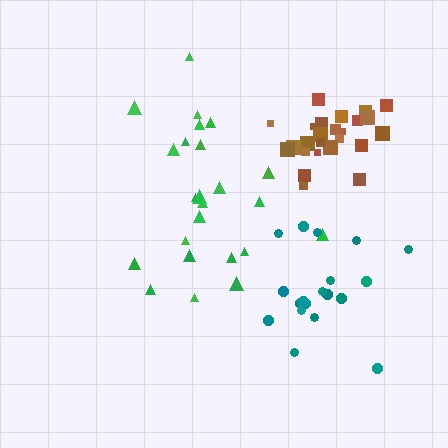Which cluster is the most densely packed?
Brown.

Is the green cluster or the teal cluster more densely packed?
Teal.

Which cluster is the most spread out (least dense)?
Green.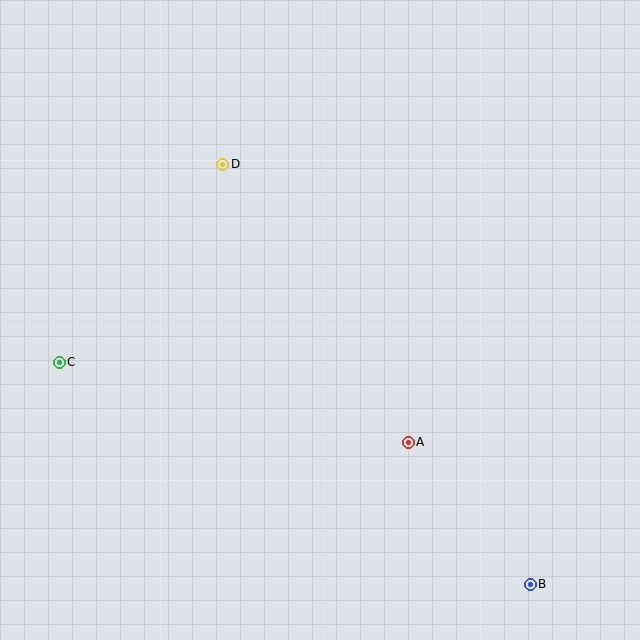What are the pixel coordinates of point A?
Point A is at (408, 442).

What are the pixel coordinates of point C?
Point C is at (59, 362).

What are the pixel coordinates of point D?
Point D is at (223, 164).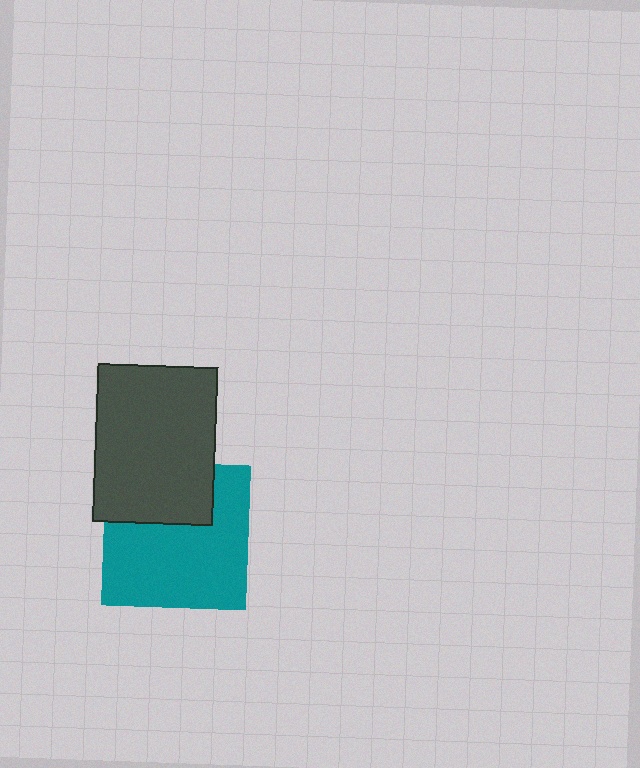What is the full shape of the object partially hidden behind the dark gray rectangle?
The partially hidden object is a teal square.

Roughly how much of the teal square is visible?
Most of it is visible (roughly 68%).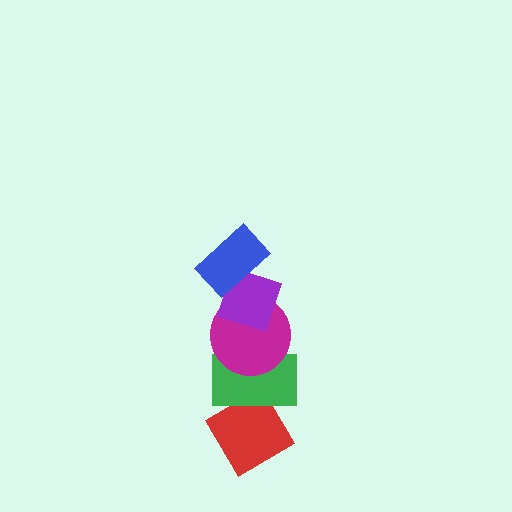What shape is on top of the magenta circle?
The purple diamond is on top of the magenta circle.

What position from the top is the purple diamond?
The purple diamond is 2nd from the top.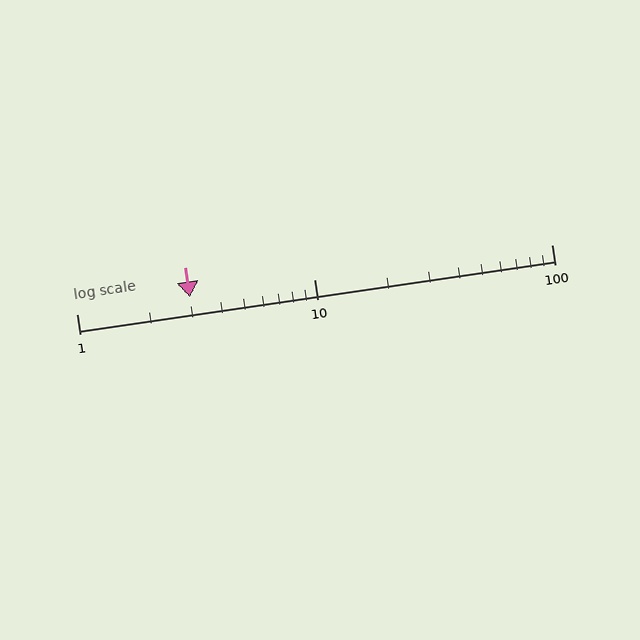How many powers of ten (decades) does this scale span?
The scale spans 2 decades, from 1 to 100.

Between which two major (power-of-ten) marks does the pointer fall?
The pointer is between 1 and 10.